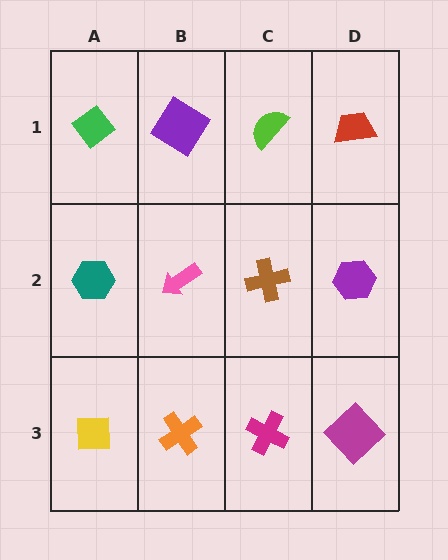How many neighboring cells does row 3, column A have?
2.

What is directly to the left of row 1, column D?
A lime semicircle.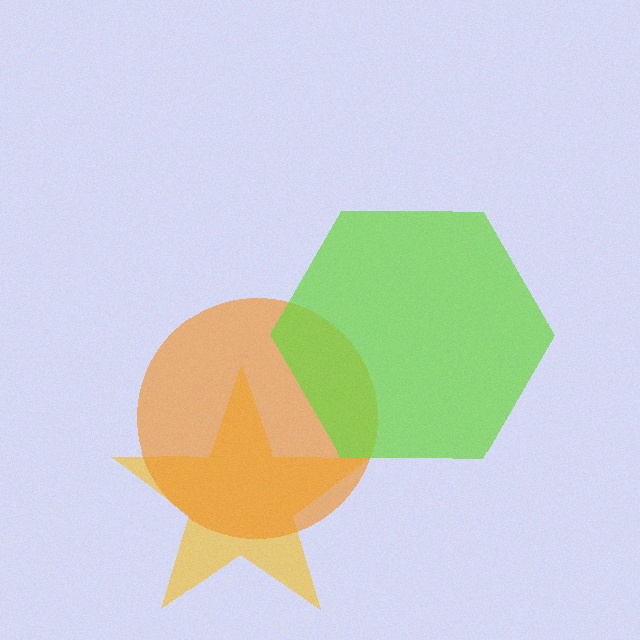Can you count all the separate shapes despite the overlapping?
Yes, there are 3 separate shapes.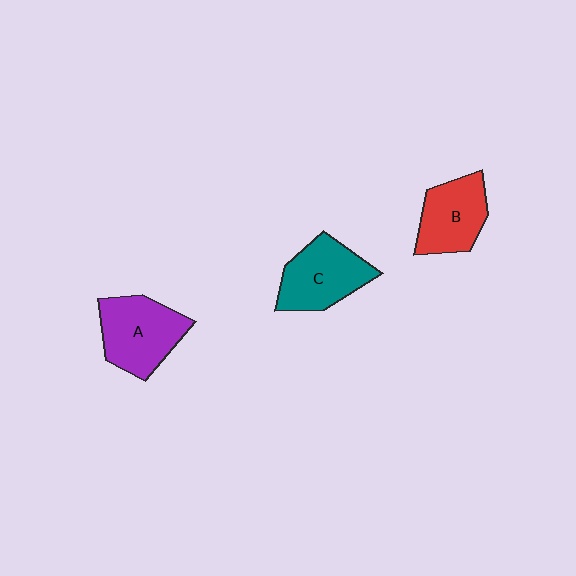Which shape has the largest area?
Shape A (purple).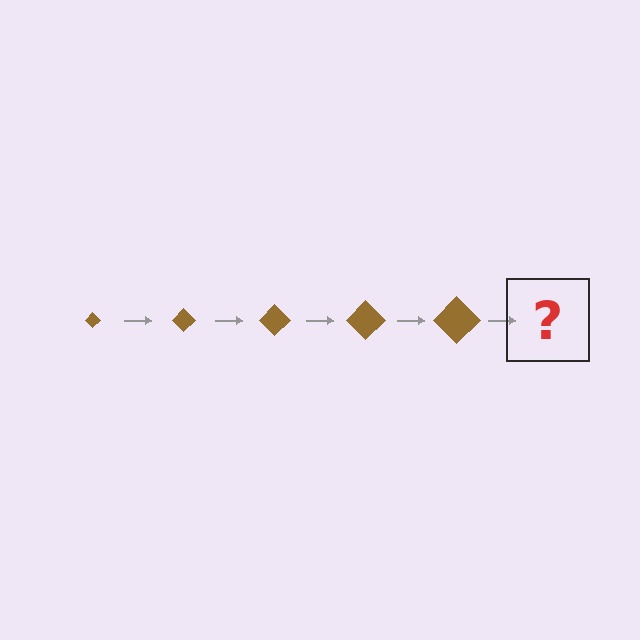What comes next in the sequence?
The next element should be a brown diamond, larger than the previous one.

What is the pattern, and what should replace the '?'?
The pattern is that the diamond gets progressively larger each step. The '?' should be a brown diamond, larger than the previous one.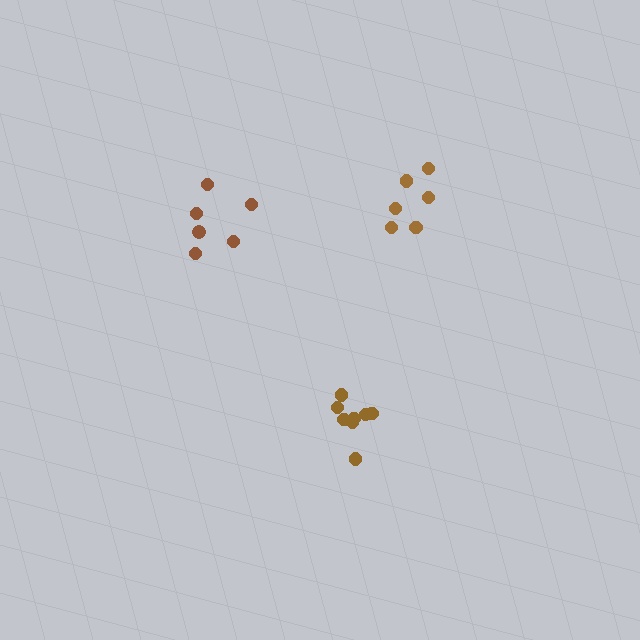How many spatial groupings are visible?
There are 3 spatial groupings.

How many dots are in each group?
Group 1: 6 dots, Group 2: 6 dots, Group 3: 8 dots (20 total).